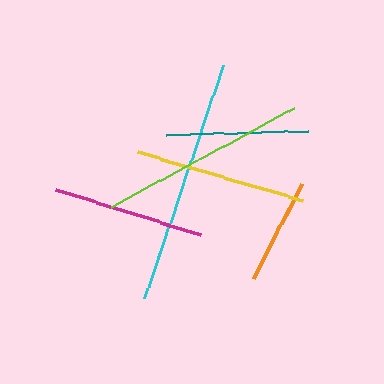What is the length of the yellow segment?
The yellow segment is approximately 171 pixels long.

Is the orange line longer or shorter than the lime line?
The lime line is longer than the orange line.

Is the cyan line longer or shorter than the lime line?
The cyan line is longer than the lime line.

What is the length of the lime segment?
The lime segment is approximately 209 pixels long.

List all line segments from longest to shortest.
From longest to shortest: cyan, lime, yellow, magenta, teal, orange.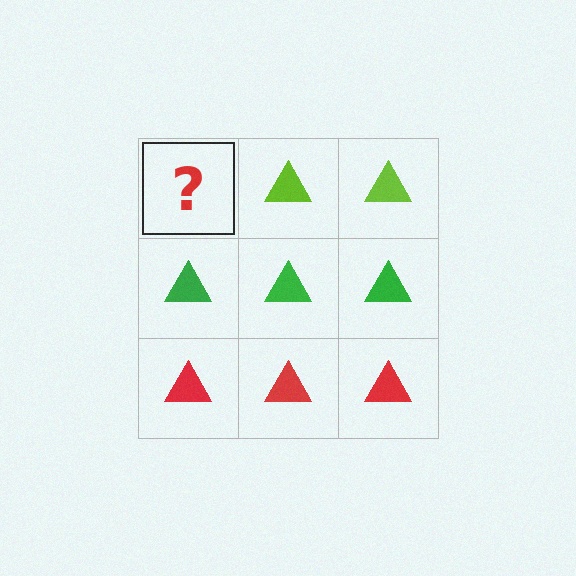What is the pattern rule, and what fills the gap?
The rule is that each row has a consistent color. The gap should be filled with a lime triangle.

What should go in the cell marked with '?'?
The missing cell should contain a lime triangle.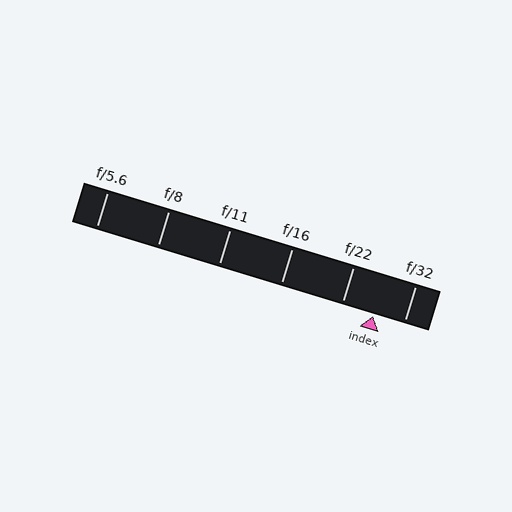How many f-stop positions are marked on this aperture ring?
There are 6 f-stop positions marked.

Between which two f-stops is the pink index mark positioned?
The index mark is between f/22 and f/32.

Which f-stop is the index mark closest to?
The index mark is closest to f/32.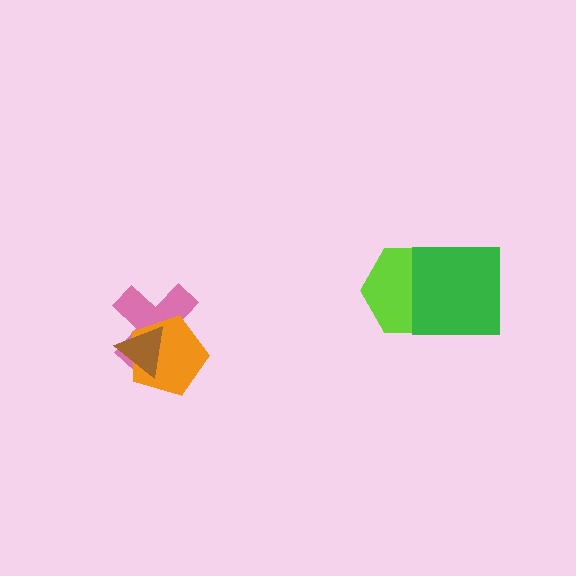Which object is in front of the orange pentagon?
The brown triangle is in front of the orange pentagon.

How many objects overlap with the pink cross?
2 objects overlap with the pink cross.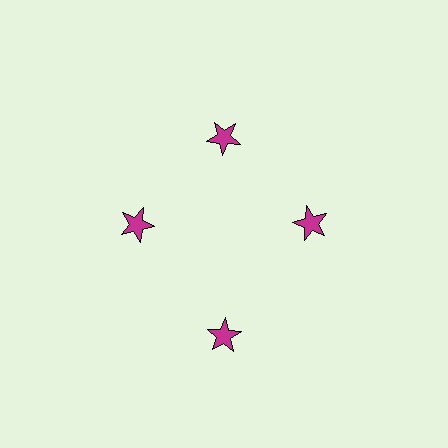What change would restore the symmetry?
The symmetry would be restored by moving it inward, back onto the ring so that all 4 stars sit at equal angles and equal distance from the center.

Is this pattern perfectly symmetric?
No. The 4 magenta stars are arranged in a ring, but one element near the 6 o'clock position is pushed outward from the center, breaking the 4-fold rotational symmetry.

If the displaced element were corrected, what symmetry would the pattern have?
It would have 4-fold rotational symmetry — the pattern would map onto itself every 90 degrees.